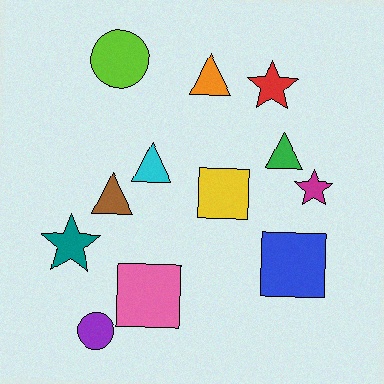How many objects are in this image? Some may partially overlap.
There are 12 objects.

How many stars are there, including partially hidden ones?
There are 3 stars.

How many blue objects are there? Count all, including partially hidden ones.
There is 1 blue object.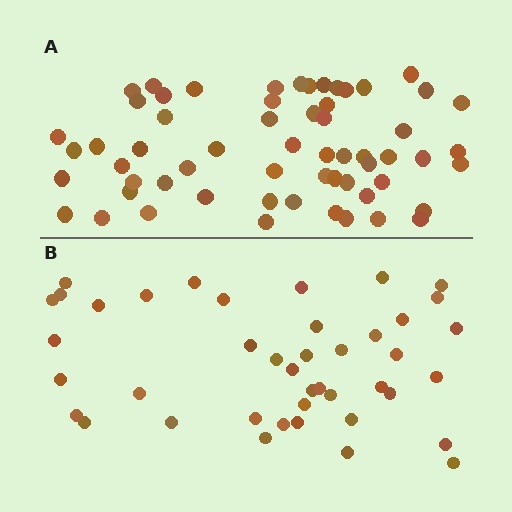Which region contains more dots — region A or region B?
Region A (the top region) has more dots.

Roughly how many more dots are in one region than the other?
Region A has approximately 20 more dots than region B.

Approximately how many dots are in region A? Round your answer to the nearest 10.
About 60 dots.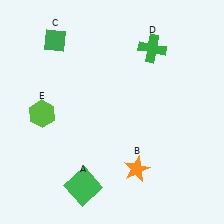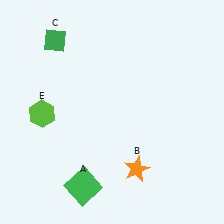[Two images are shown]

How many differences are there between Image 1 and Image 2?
There is 1 difference between the two images.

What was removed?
The green cross (D) was removed in Image 2.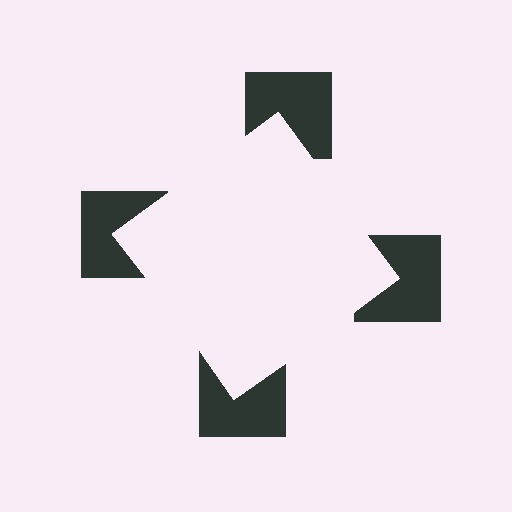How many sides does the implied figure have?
4 sides.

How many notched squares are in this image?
There are 4 — one at each vertex of the illusory square.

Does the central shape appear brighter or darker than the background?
It typically appears slightly brighter than the background, even though no actual brightness change is drawn.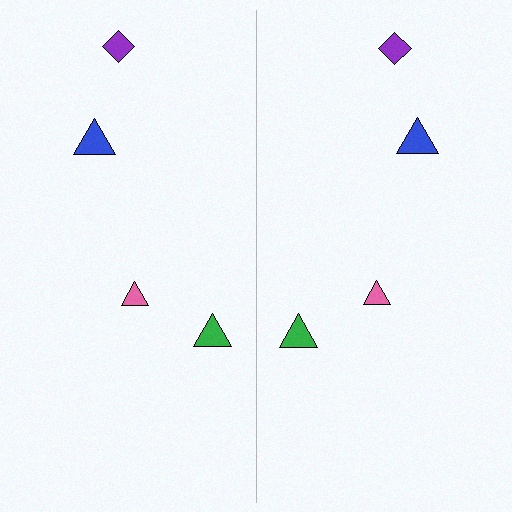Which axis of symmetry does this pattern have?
The pattern has a vertical axis of symmetry running through the center of the image.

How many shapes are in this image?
There are 8 shapes in this image.